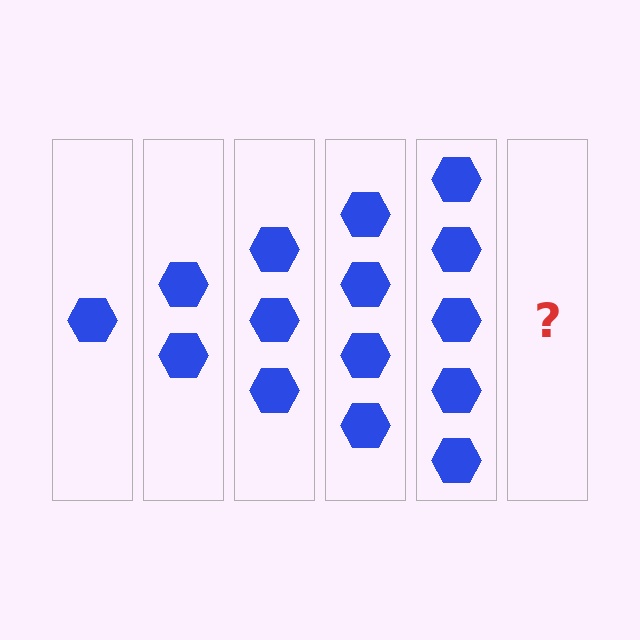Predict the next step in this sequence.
The next step is 6 hexagons.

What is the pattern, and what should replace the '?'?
The pattern is that each step adds one more hexagon. The '?' should be 6 hexagons.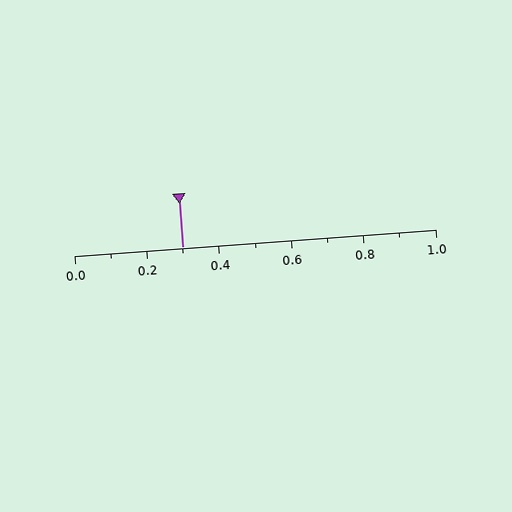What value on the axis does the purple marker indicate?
The marker indicates approximately 0.3.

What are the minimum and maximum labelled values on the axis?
The axis runs from 0.0 to 1.0.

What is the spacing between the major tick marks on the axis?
The major ticks are spaced 0.2 apart.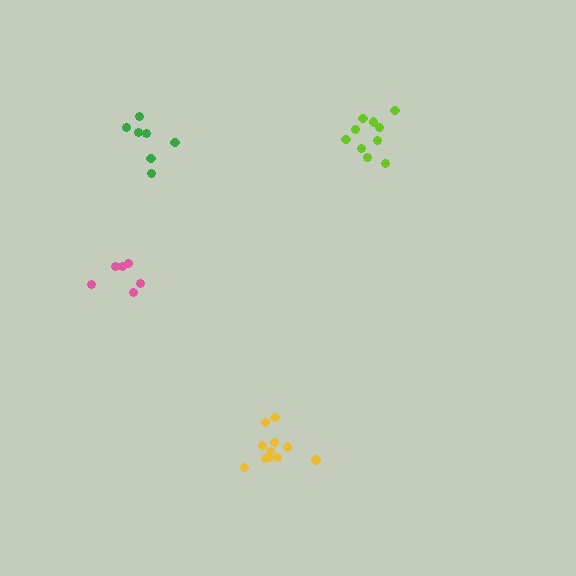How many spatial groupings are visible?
There are 4 spatial groupings.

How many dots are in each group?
Group 1: 7 dots, Group 2: 6 dots, Group 3: 10 dots, Group 4: 11 dots (34 total).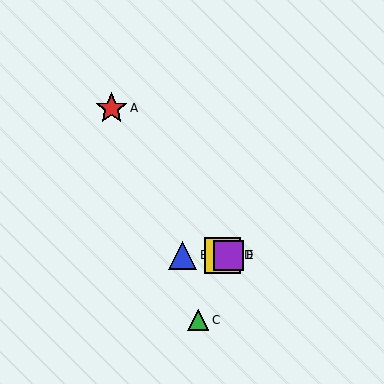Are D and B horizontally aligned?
Yes, both are at y≈256.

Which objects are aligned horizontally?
Objects B, D, E are aligned horizontally.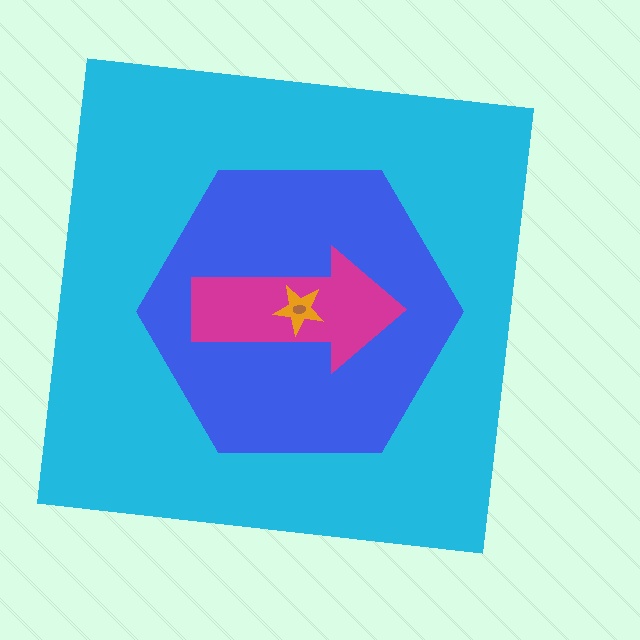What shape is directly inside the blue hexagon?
The magenta arrow.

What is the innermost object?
The brown ellipse.